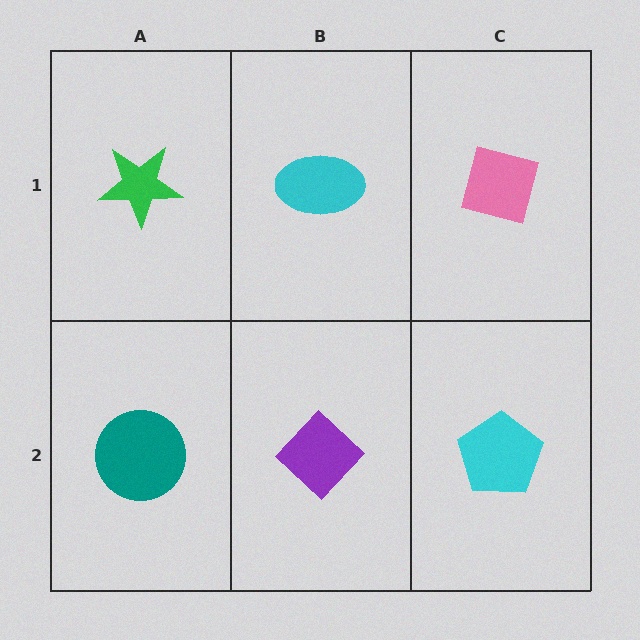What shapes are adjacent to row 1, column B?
A purple diamond (row 2, column B), a green star (row 1, column A), a pink square (row 1, column C).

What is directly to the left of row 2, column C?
A purple diamond.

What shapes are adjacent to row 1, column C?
A cyan pentagon (row 2, column C), a cyan ellipse (row 1, column B).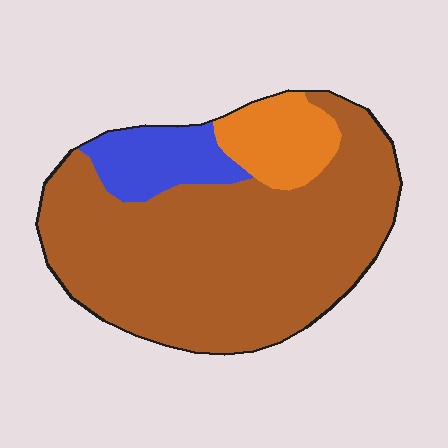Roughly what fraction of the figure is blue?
Blue covers around 10% of the figure.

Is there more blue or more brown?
Brown.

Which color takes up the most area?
Brown, at roughly 75%.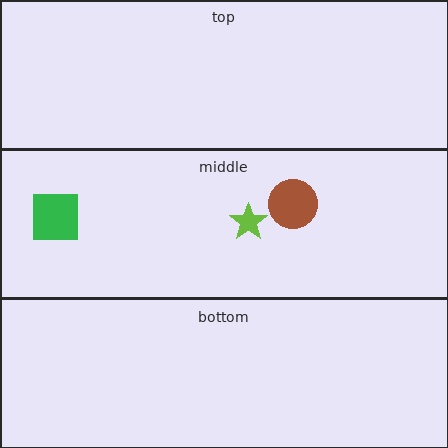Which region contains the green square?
The middle region.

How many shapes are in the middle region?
3.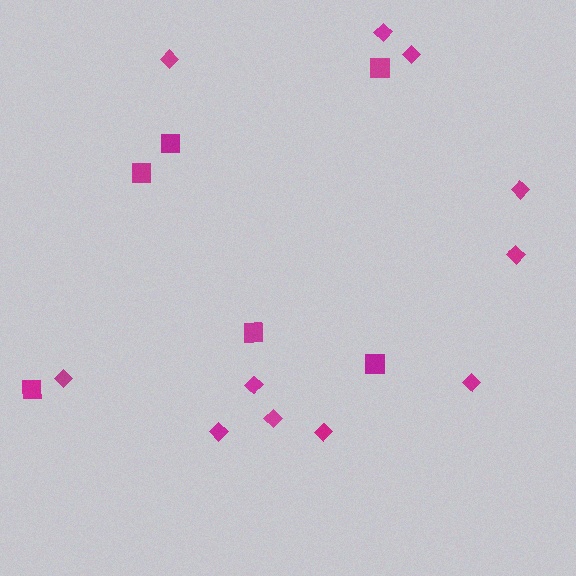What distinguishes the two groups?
There are 2 groups: one group of diamonds (11) and one group of squares (6).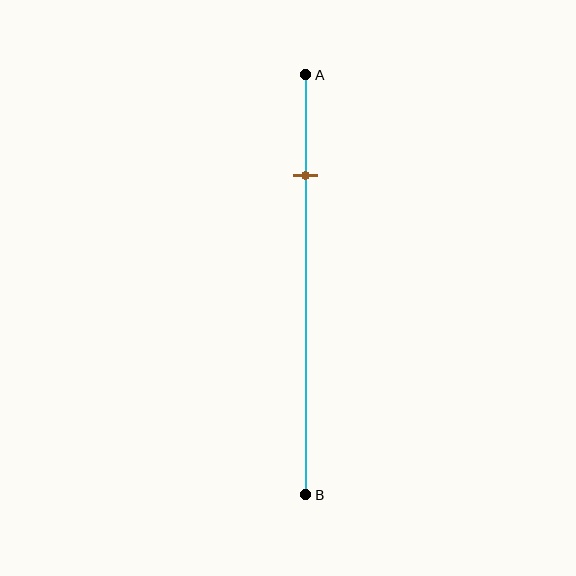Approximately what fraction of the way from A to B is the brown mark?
The brown mark is approximately 25% of the way from A to B.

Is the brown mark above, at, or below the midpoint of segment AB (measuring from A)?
The brown mark is above the midpoint of segment AB.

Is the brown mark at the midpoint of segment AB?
No, the mark is at about 25% from A, not at the 50% midpoint.